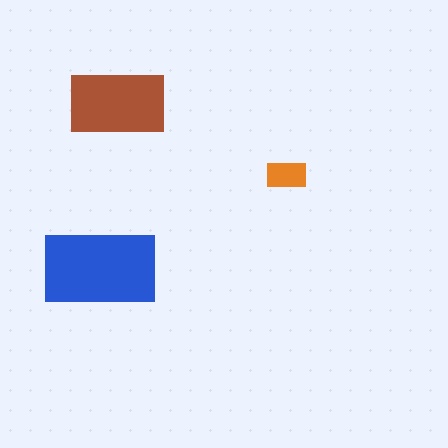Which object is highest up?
The brown rectangle is topmost.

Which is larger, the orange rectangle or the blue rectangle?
The blue one.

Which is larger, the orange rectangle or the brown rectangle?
The brown one.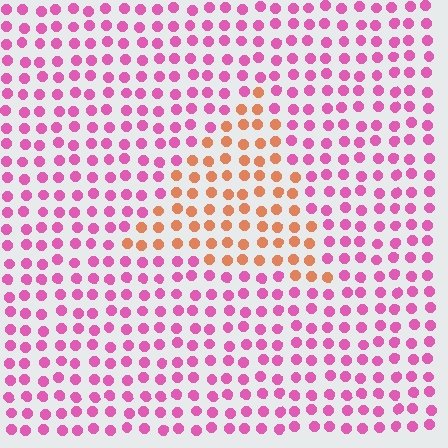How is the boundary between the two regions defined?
The boundary is defined purely by a slight shift in hue (about 58 degrees). Spacing, size, and orientation are identical on both sides.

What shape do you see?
I see a triangle.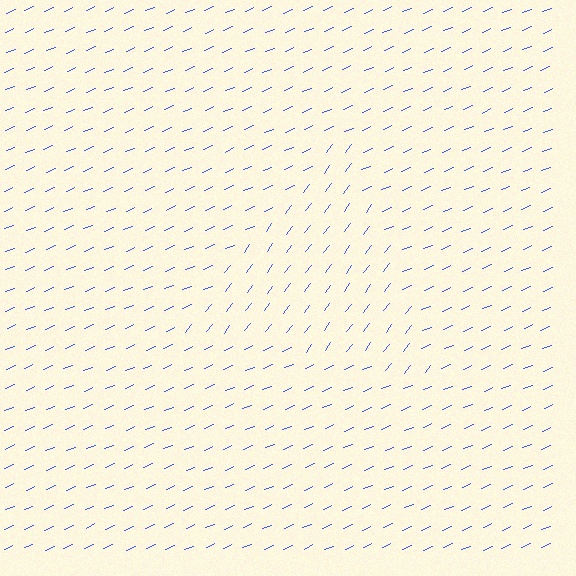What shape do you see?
I see a triangle.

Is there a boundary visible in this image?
Yes, there is a texture boundary formed by a change in line orientation.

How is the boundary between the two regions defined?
The boundary is defined purely by a change in line orientation (approximately 30 degrees difference). All lines are the same color and thickness.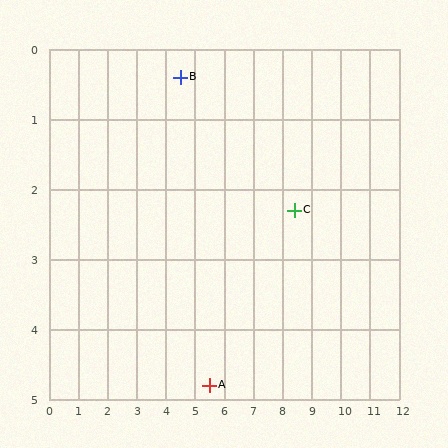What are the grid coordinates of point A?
Point A is at approximately (5.5, 4.8).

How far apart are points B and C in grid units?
Points B and C are about 4.3 grid units apart.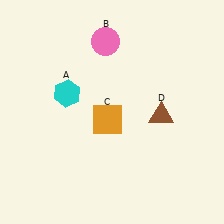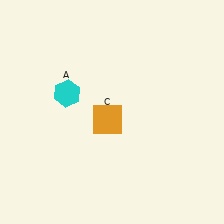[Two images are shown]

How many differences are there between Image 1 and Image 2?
There are 2 differences between the two images.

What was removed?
The brown triangle (D), the pink circle (B) were removed in Image 2.